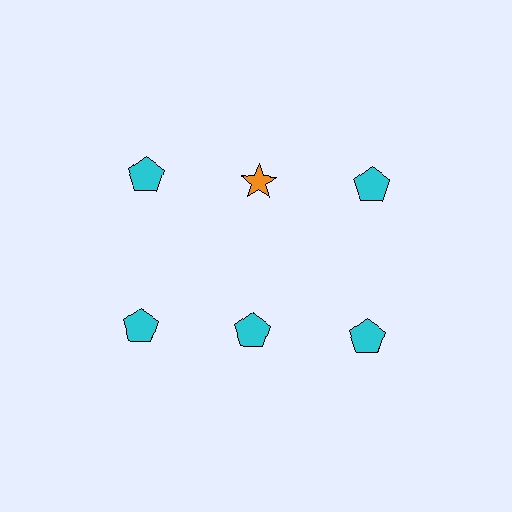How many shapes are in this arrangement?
There are 6 shapes arranged in a grid pattern.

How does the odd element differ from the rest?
It differs in both color (orange instead of cyan) and shape (star instead of pentagon).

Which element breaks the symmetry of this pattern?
The orange star in the top row, second from left column breaks the symmetry. All other shapes are cyan pentagons.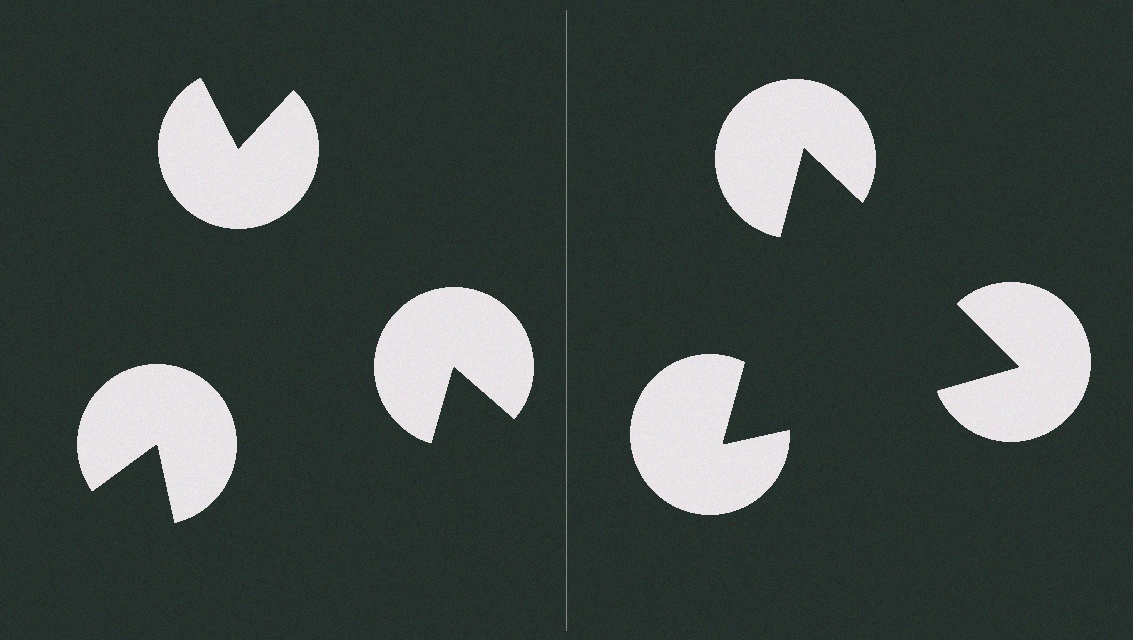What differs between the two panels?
The pac-man discs are positioned identically on both sides; only the wedge orientations differ. On the right they align to a triangle; on the left they are misaligned.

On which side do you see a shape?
An illusory triangle appears on the right side. On the left side the wedge cuts are rotated, so no coherent shape forms.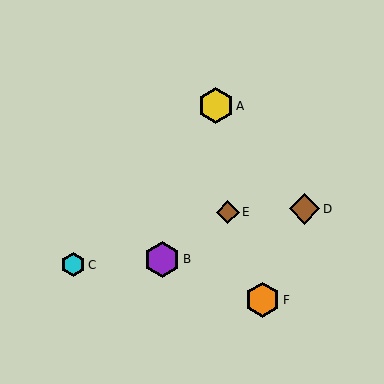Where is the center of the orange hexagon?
The center of the orange hexagon is at (263, 300).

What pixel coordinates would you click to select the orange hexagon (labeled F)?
Click at (263, 300) to select the orange hexagon F.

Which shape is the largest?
The yellow hexagon (labeled A) is the largest.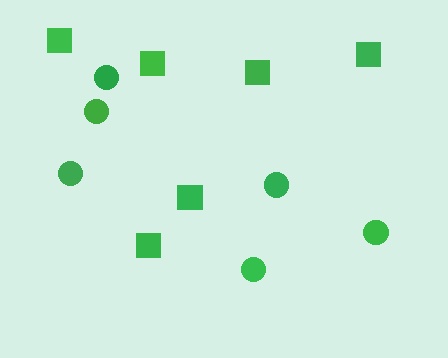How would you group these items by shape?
There are 2 groups: one group of circles (6) and one group of squares (6).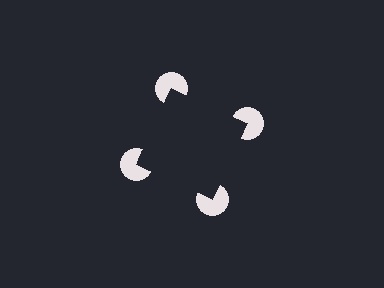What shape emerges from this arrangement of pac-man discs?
An illusory square — its edges are inferred from the aligned wedge cuts in the pac-man discs, not physically drawn.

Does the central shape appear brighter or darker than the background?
It typically appears slightly darker than the background, even though no actual brightness change is drawn.